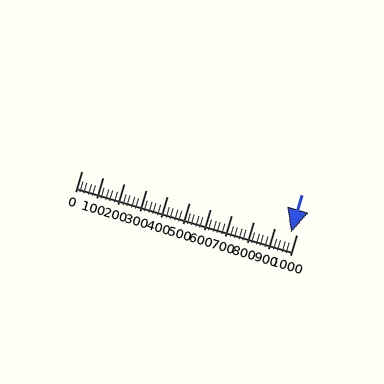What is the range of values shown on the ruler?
The ruler shows values from 0 to 1000.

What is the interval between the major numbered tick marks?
The major tick marks are spaced 100 units apart.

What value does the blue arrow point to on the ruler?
The blue arrow points to approximately 975.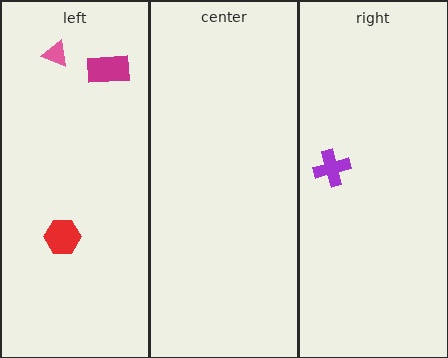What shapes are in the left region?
The magenta rectangle, the pink triangle, the red hexagon.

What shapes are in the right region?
The purple cross.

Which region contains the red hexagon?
The left region.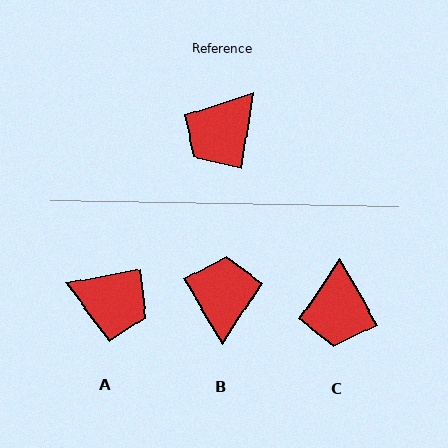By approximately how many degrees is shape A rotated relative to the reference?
Approximately 109 degrees counter-clockwise.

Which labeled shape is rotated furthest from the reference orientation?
B, about 140 degrees away.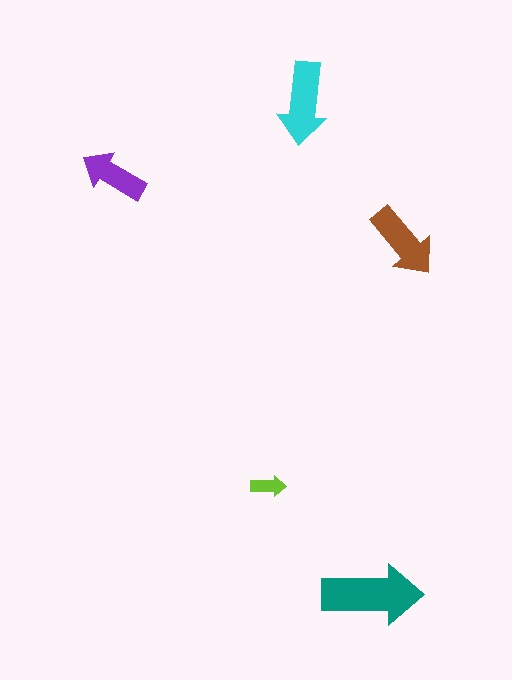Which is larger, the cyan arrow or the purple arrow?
The cyan one.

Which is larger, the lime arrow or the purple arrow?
The purple one.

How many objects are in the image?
There are 5 objects in the image.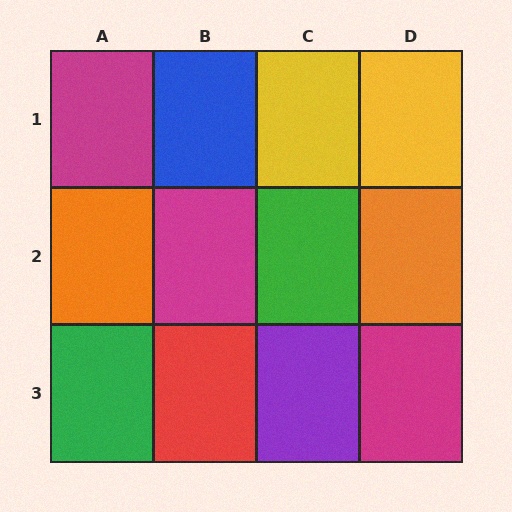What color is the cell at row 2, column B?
Magenta.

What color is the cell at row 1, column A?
Magenta.